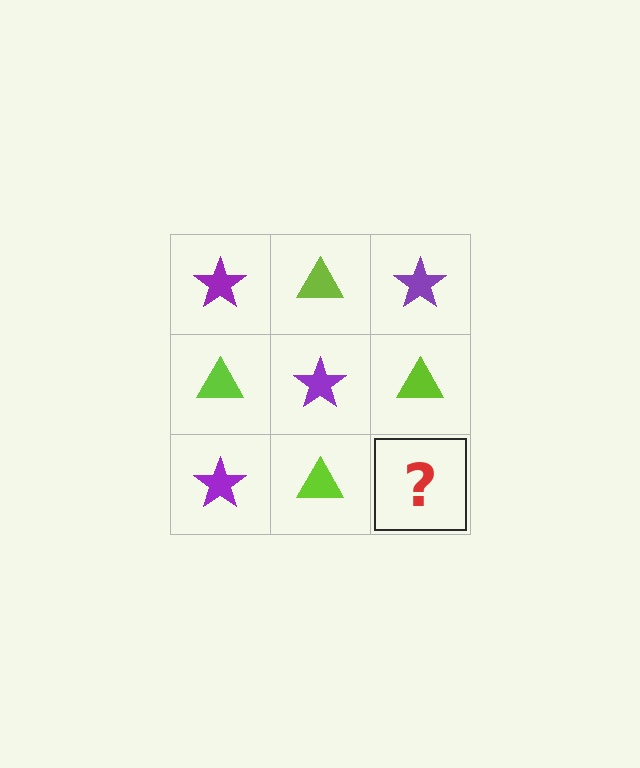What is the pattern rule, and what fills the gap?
The rule is that it alternates purple star and lime triangle in a checkerboard pattern. The gap should be filled with a purple star.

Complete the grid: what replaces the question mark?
The question mark should be replaced with a purple star.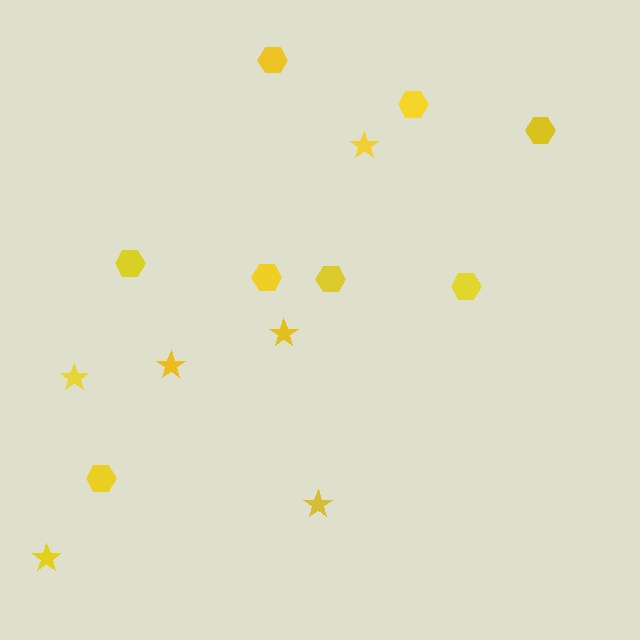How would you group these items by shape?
There are 2 groups: one group of hexagons (8) and one group of stars (6).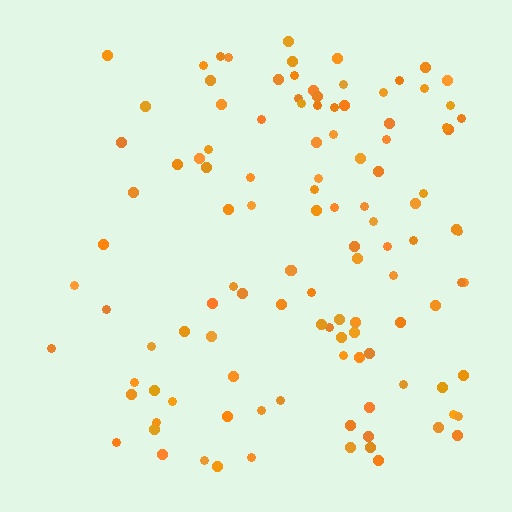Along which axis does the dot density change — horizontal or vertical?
Horizontal.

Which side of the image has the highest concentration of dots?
The right.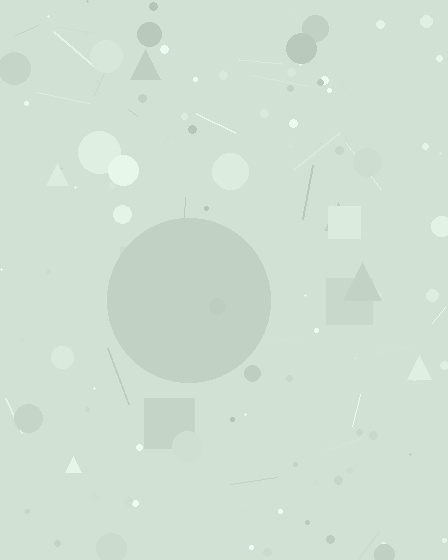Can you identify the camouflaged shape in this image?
The camouflaged shape is a circle.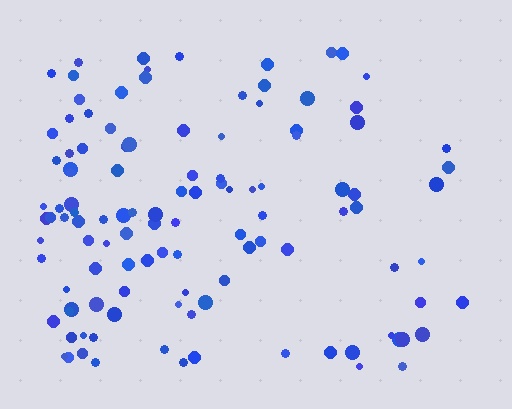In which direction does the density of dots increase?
From right to left, with the left side densest.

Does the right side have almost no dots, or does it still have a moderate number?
Still a moderate number, just noticeably fewer than the left.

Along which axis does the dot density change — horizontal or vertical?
Horizontal.